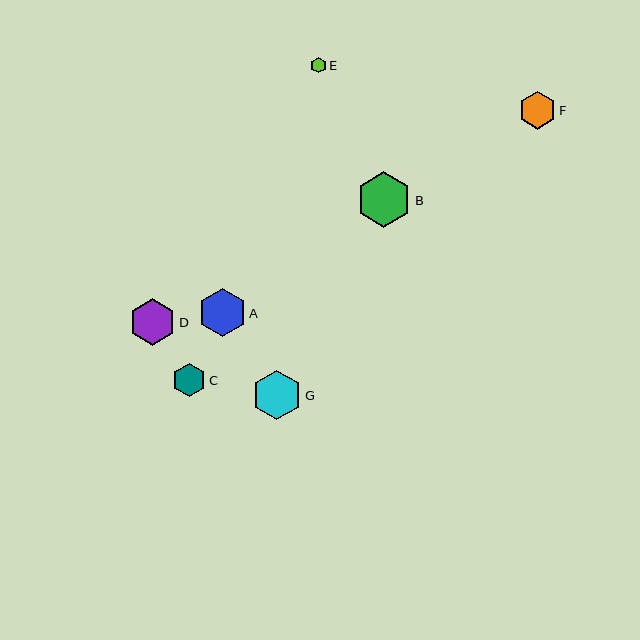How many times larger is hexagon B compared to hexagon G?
Hexagon B is approximately 1.1 times the size of hexagon G.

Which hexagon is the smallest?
Hexagon E is the smallest with a size of approximately 15 pixels.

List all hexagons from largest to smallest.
From largest to smallest: B, G, A, D, F, C, E.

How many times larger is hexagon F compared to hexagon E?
Hexagon F is approximately 2.5 times the size of hexagon E.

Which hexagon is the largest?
Hexagon B is the largest with a size of approximately 55 pixels.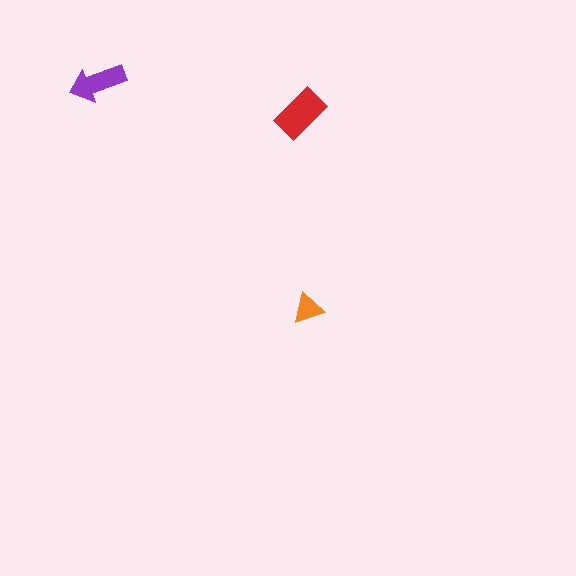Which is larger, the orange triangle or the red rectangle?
The red rectangle.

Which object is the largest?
The red rectangle.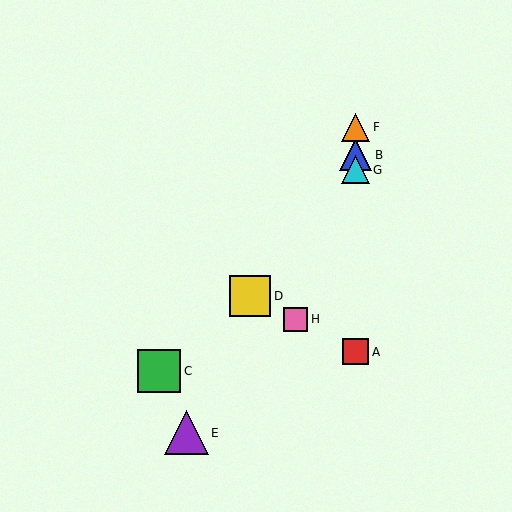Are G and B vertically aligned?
Yes, both are at x≈356.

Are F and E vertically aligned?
No, F is at x≈356 and E is at x≈186.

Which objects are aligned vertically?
Objects A, B, F, G are aligned vertically.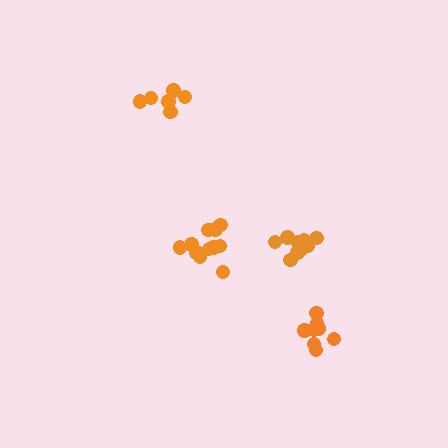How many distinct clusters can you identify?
There are 4 distinct clusters.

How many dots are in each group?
Group 1: 6 dots, Group 2: 11 dots, Group 3: 8 dots, Group 4: 9 dots (34 total).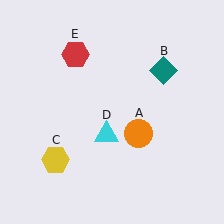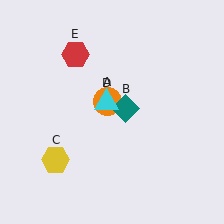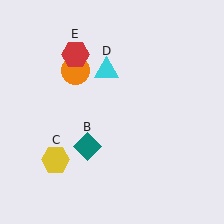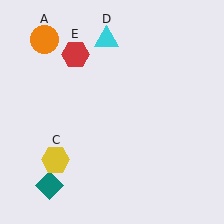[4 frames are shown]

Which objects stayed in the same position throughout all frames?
Yellow hexagon (object C) and red hexagon (object E) remained stationary.